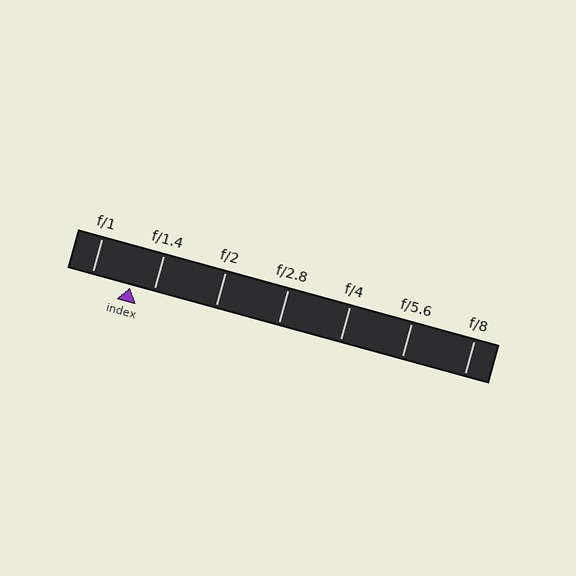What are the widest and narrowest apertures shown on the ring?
The widest aperture shown is f/1 and the narrowest is f/8.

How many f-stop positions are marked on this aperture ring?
There are 7 f-stop positions marked.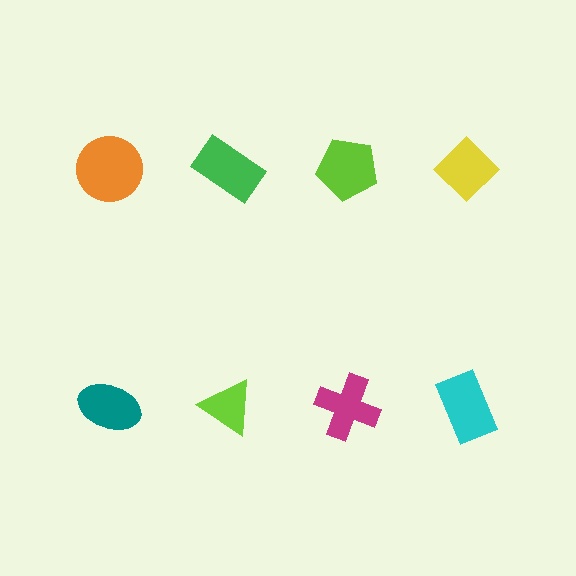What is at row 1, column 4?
A yellow diamond.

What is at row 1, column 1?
An orange circle.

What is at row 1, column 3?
A lime pentagon.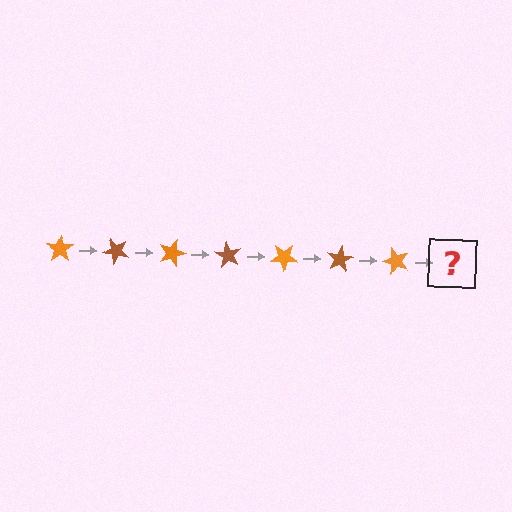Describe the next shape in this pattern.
It should be a brown star, rotated 315 degrees from the start.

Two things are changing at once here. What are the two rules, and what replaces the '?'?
The two rules are that it rotates 45 degrees each step and the color cycles through orange and brown. The '?' should be a brown star, rotated 315 degrees from the start.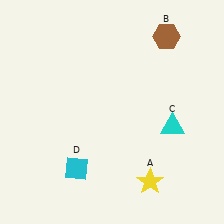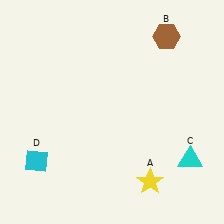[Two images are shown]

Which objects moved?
The objects that moved are: the cyan triangle (C), the cyan diamond (D).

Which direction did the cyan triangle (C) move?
The cyan triangle (C) moved down.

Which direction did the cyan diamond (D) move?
The cyan diamond (D) moved left.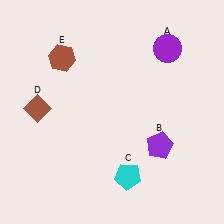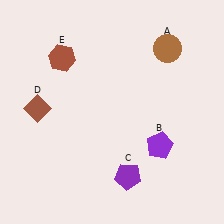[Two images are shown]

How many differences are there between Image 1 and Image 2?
There are 2 differences between the two images.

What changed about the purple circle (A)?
In Image 1, A is purple. In Image 2, it changed to brown.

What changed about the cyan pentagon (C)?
In Image 1, C is cyan. In Image 2, it changed to purple.